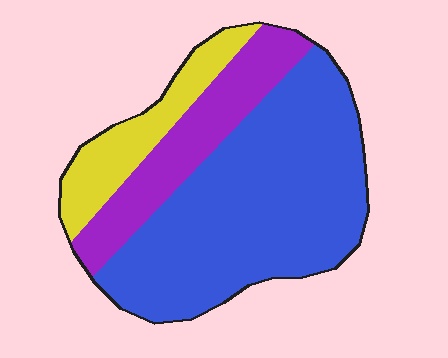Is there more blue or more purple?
Blue.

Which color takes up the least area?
Yellow, at roughly 15%.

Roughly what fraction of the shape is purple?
Purple takes up about one fifth (1/5) of the shape.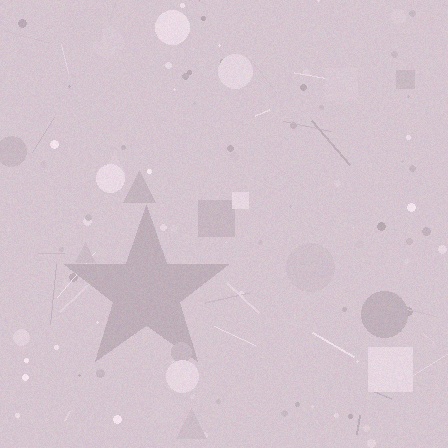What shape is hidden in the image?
A star is hidden in the image.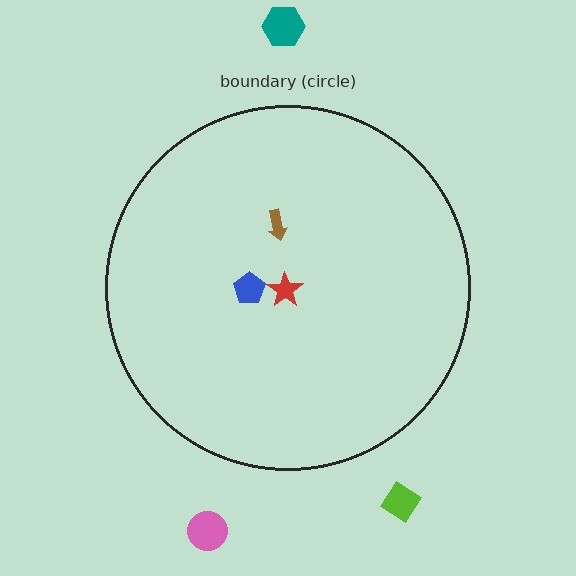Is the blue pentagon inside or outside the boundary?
Inside.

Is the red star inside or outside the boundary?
Inside.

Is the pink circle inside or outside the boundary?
Outside.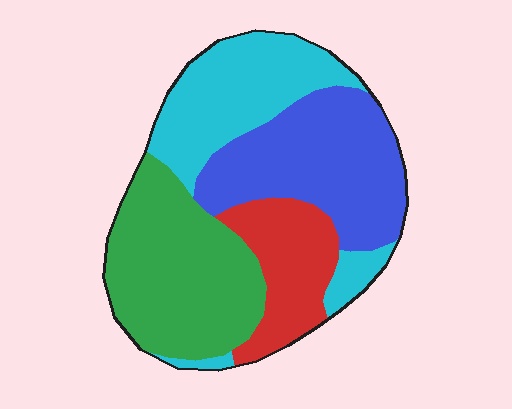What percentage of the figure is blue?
Blue takes up about one quarter (1/4) of the figure.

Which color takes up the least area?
Red, at roughly 15%.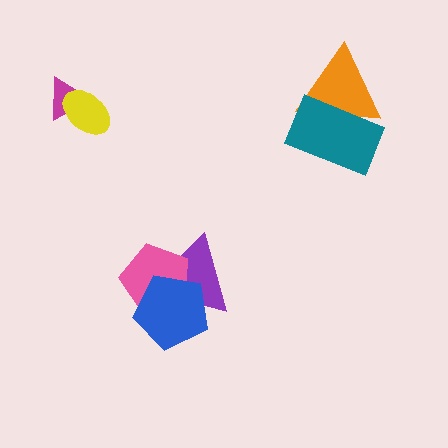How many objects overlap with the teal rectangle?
1 object overlaps with the teal rectangle.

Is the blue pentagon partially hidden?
No, no other shape covers it.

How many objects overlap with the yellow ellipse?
1 object overlaps with the yellow ellipse.